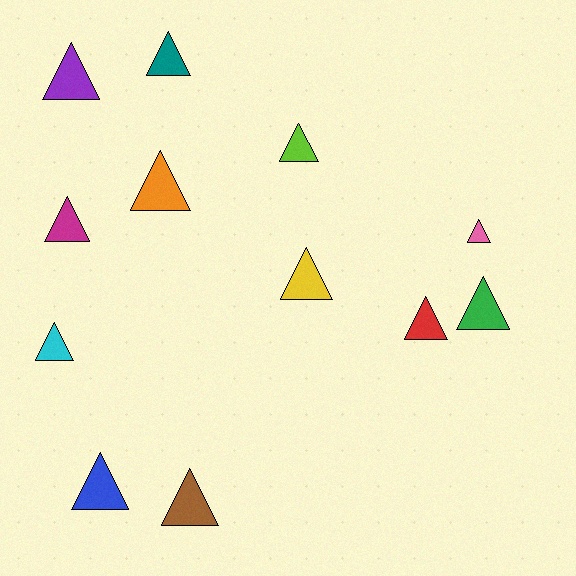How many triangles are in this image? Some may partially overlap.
There are 12 triangles.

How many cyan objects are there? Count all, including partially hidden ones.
There is 1 cyan object.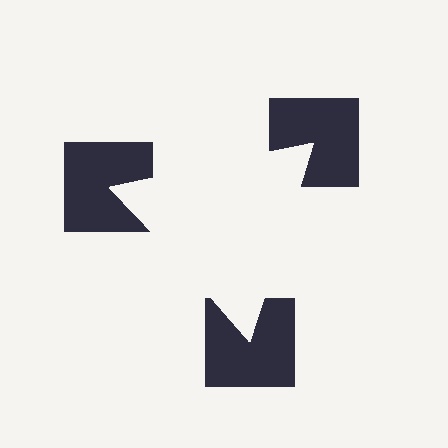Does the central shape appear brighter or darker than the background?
It typically appears slightly brighter than the background, even though no actual brightness change is drawn.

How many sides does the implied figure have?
3 sides.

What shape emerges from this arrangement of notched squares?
An illusory triangle — its edges are inferred from the aligned wedge cuts in the notched squares, not physically drawn.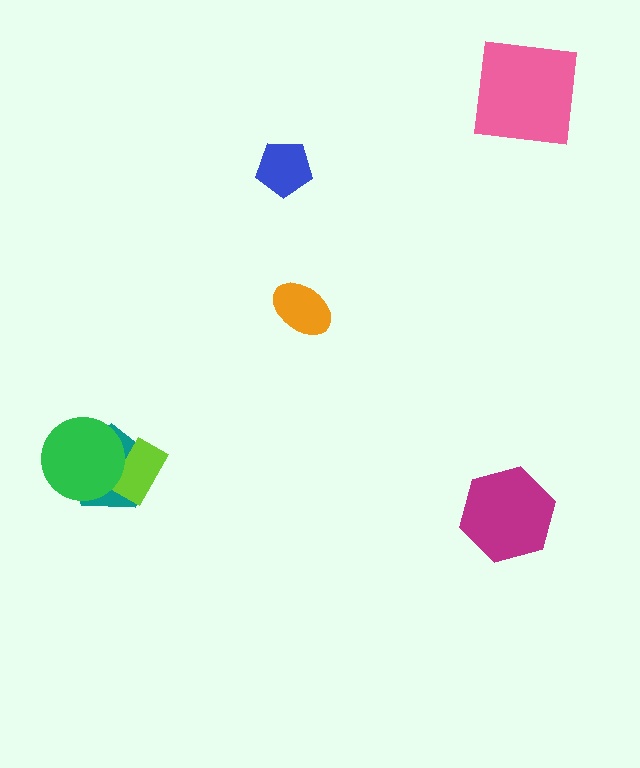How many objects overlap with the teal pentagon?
2 objects overlap with the teal pentagon.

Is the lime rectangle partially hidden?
Yes, it is partially covered by another shape.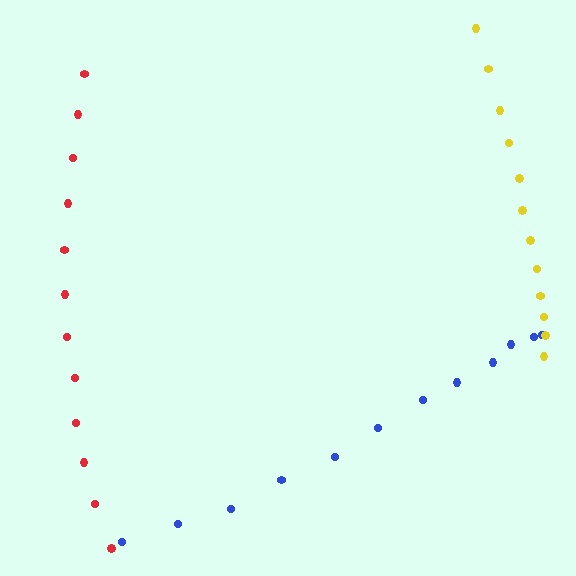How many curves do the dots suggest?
There are 3 distinct paths.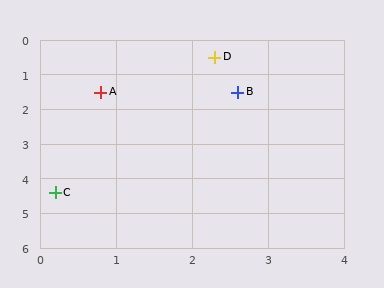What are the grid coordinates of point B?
Point B is at approximately (2.6, 1.5).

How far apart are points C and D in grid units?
Points C and D are about 4.4 grid units apart.